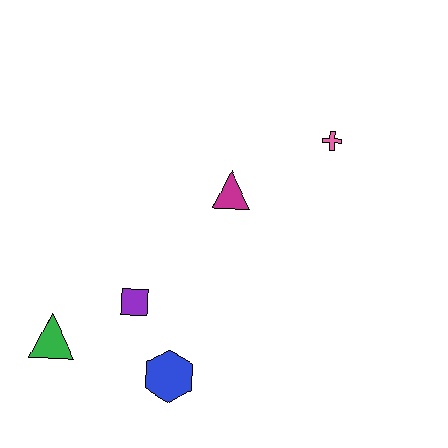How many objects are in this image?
There are 5 objects.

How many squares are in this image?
There is 1 square.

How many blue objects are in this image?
There is 1 blue object.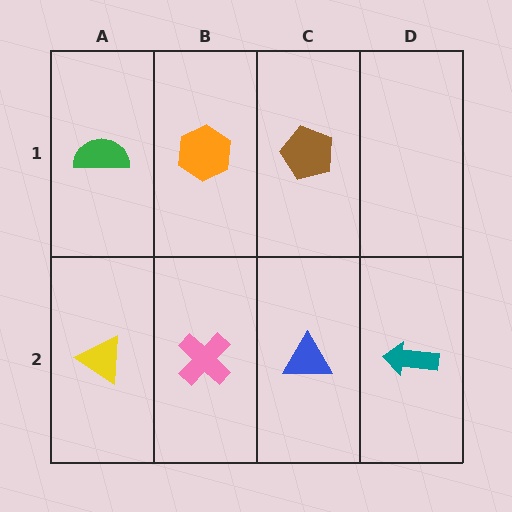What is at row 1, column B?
An orange hexagon.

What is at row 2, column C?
A blue triangle.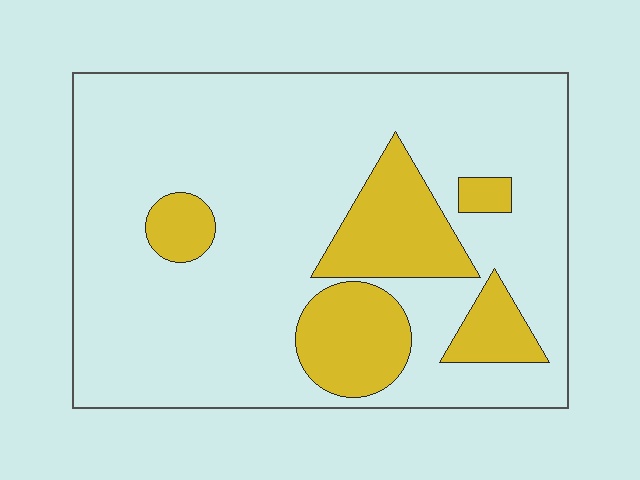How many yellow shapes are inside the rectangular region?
5.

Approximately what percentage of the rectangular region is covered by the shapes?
Approximately 20%.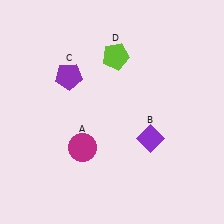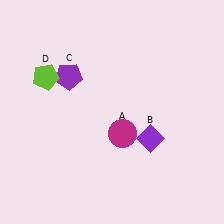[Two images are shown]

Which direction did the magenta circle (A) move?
The magenta circle (A) moved right.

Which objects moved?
The objects that moved are: the magenta circle (A), the lime pentagon (D).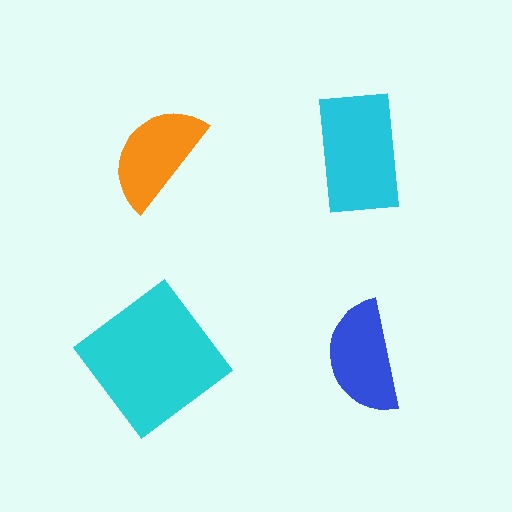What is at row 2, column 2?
A blue semicircle.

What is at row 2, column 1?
A cyan diamond.